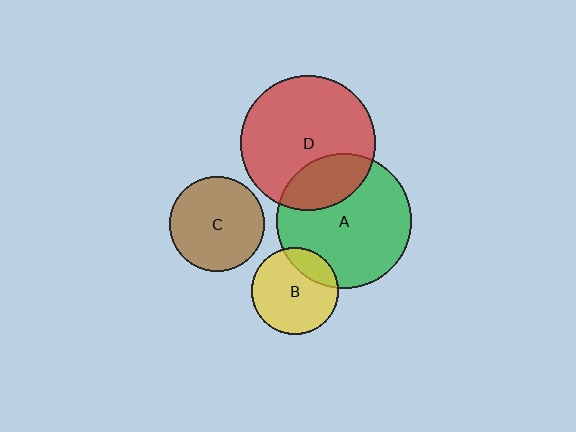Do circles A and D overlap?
Yes.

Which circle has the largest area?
Circle D (red).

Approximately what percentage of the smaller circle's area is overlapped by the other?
Approximately 25%.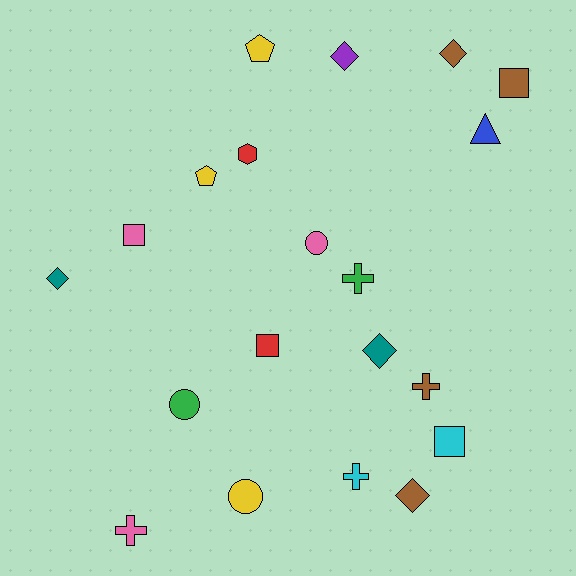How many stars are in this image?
There are no stars.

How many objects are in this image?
There are 20 objects.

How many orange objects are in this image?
There are no orange objects.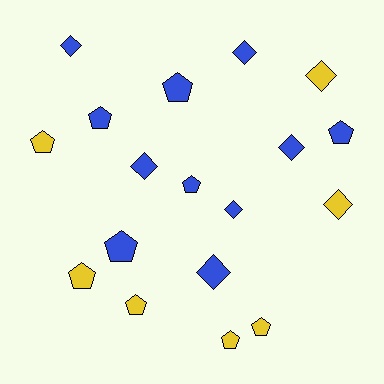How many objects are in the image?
There are 18 objects.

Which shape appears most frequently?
Pentagon, with 10 objects.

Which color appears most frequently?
Blue, with 11 objects.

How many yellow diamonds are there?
There are 2 yellow diamonds.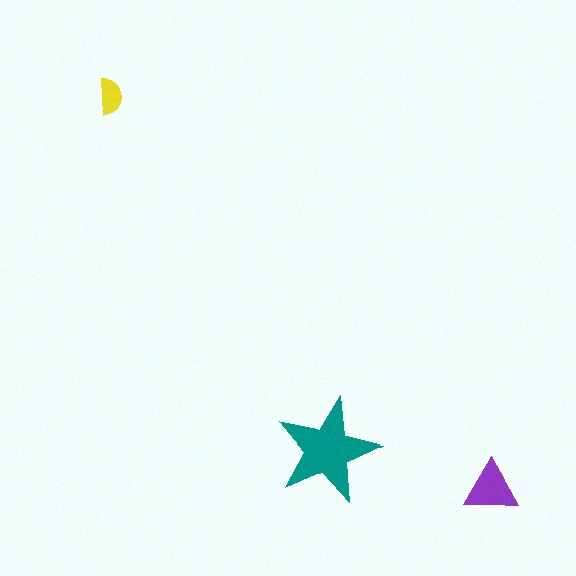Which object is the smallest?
The yellow semicircle.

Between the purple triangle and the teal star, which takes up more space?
The teal star.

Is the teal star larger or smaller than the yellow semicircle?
Larger.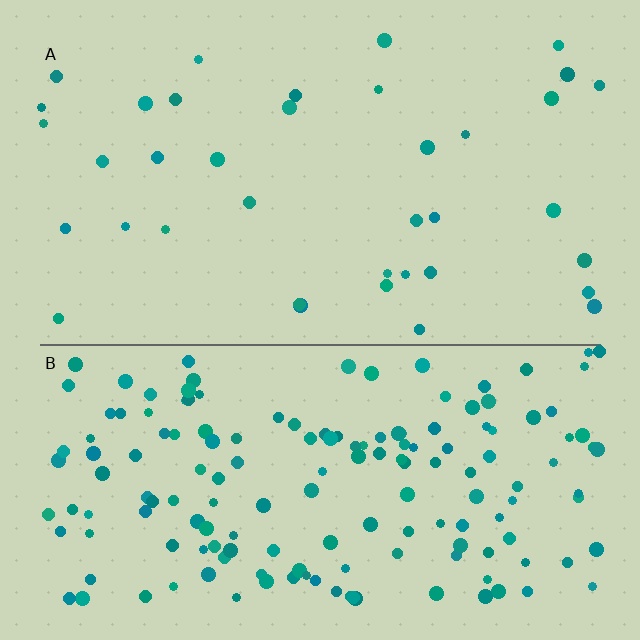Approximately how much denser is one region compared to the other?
Approximately 4.3× — region B over region A.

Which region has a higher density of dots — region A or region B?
B (the bottom).